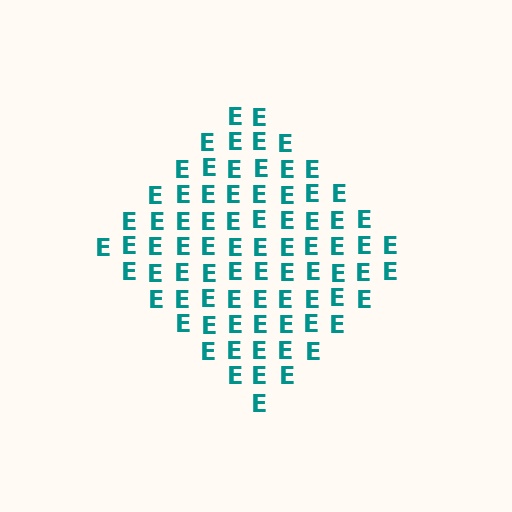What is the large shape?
The large shape is a diamond.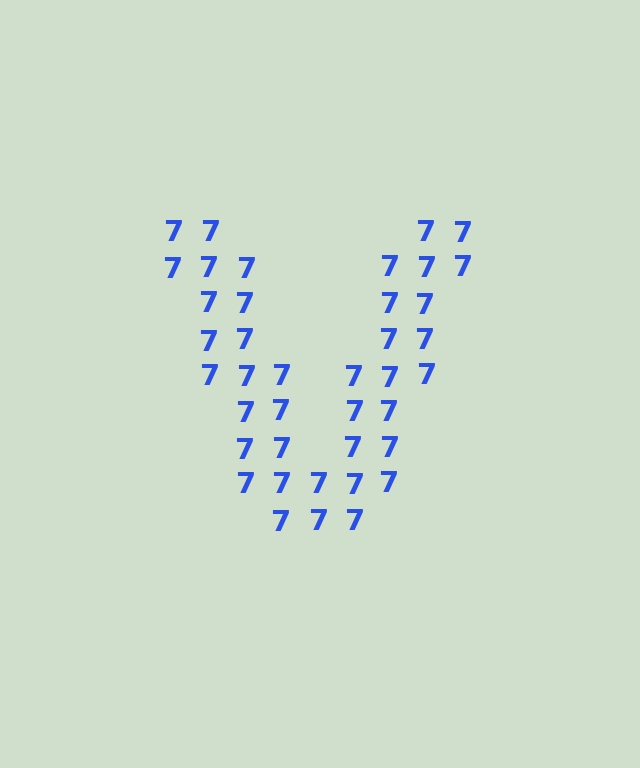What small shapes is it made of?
It is made of small digit 7's.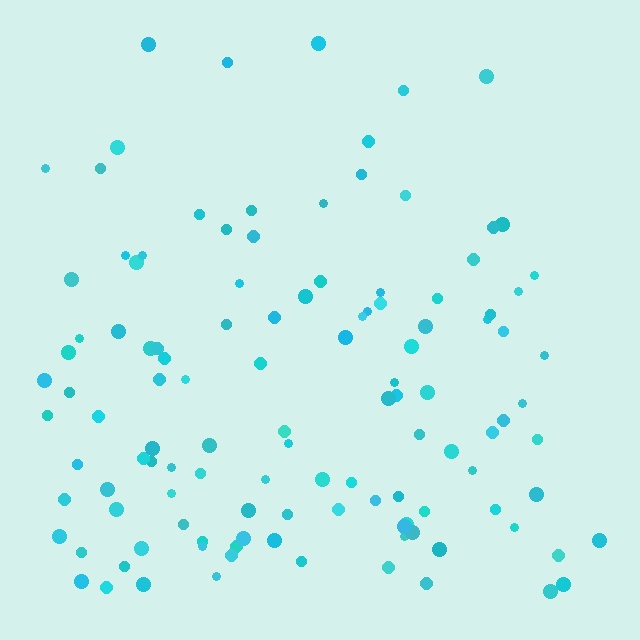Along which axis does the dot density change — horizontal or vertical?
Vertical.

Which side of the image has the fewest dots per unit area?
The top.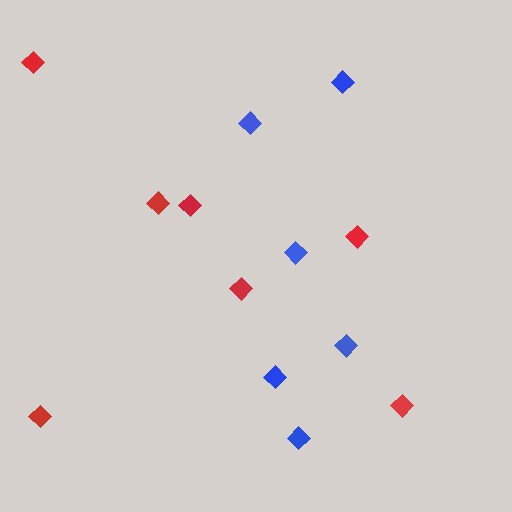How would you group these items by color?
There are 2 groups: one group of blue diamonds (6) and one group of red diamonds (7).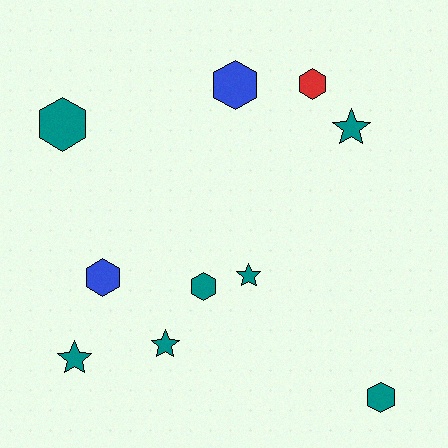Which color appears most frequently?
Teal, with 7 objects.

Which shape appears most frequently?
Hexagon, with 6 objects.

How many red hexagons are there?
There is 1 red hexagon.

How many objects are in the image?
There are 10 objects.